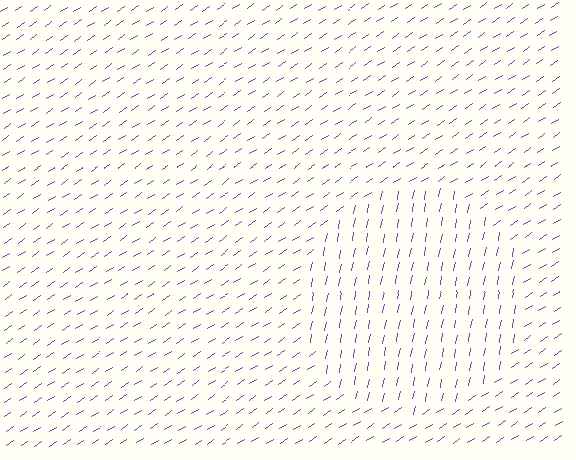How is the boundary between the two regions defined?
The boundary is defined purely by a change in line orientation (approximately 45 degrees difference). All lines are the same color and thickness.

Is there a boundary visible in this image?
Yes, there is a texture boundary formed by a change in line orientation.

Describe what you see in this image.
The image is filled with small purple line segments. A circle region in the image has lines oriented differently from the surrounding lines, creating a visible texture boundary.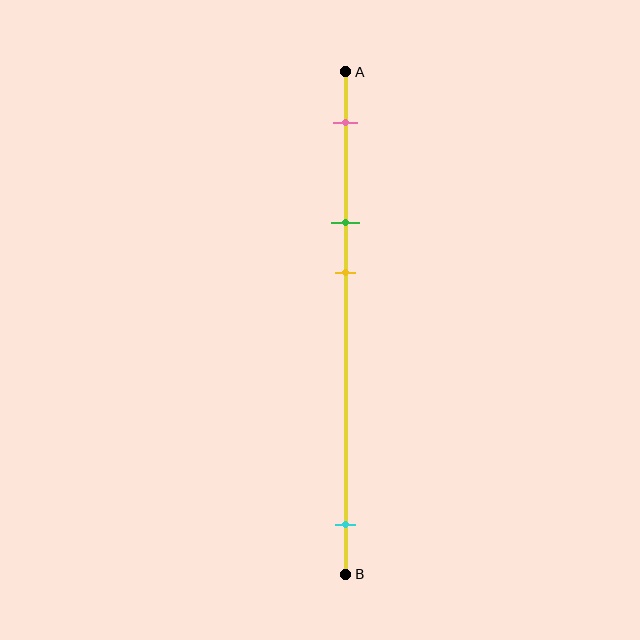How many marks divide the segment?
There are 4 marks dividing the segment.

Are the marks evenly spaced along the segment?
No, the marks are not evenly spaced.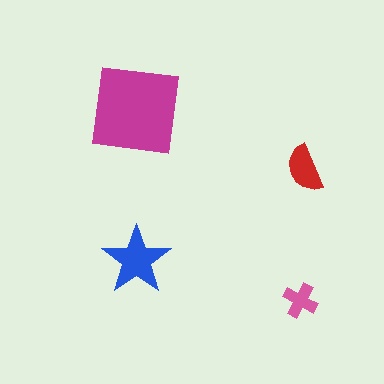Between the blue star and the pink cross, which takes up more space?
The blue star.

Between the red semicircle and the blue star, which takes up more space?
The blue star.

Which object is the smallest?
The pink cross.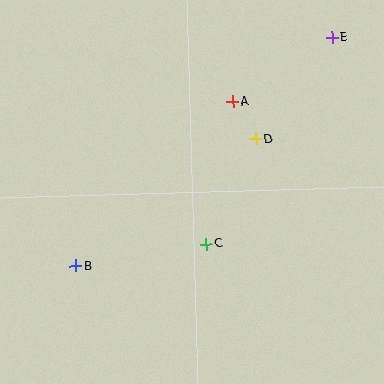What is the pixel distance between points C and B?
The distance between C and B is 132 pixels.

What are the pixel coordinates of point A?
Point A is at (233, 101).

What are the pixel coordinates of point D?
Point D is at (256, 139).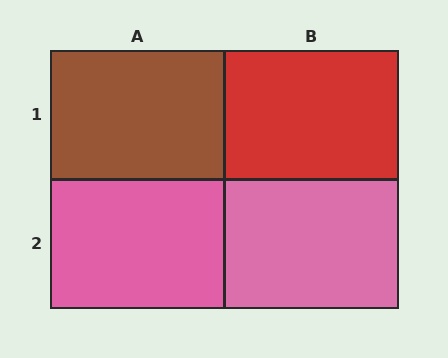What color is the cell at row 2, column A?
Pink.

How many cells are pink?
2 cells are pink.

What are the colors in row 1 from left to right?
Brown, red.